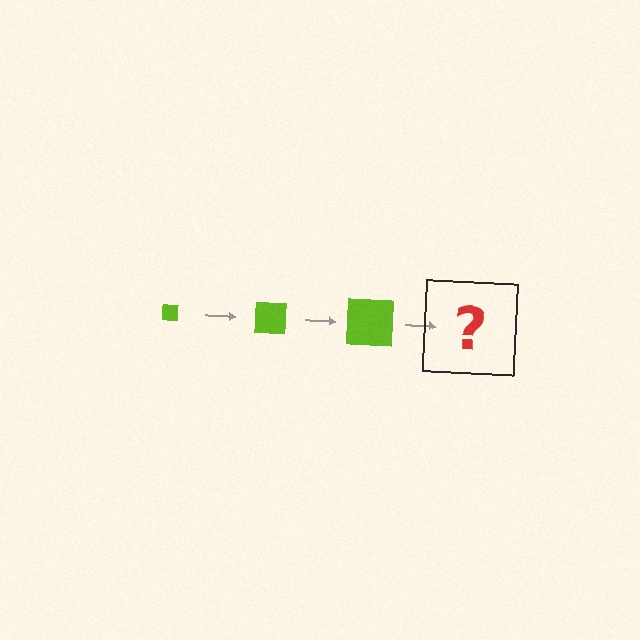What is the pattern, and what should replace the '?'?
The pattern is that the square gets progressively larger each step. The '?' should be a lime square, larger than the previous one.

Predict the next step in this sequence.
The next step is a lime square, larger than the previous one.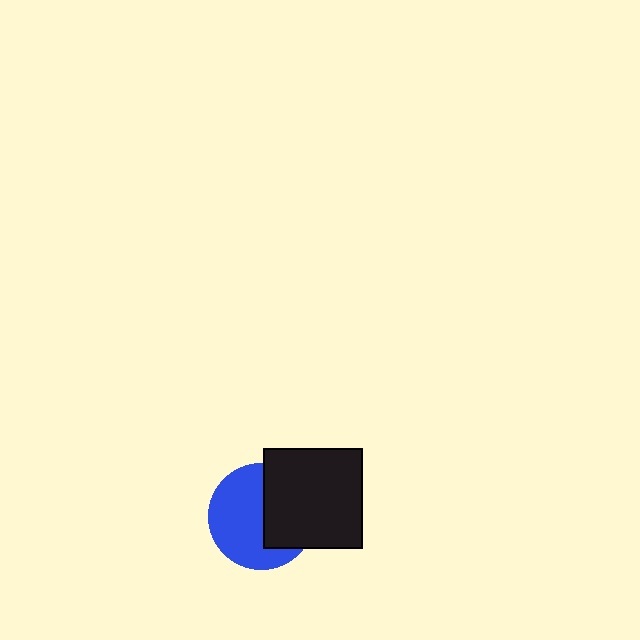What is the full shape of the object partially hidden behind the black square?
The partially hidden object is a blue circle.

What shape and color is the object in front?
The object in front is a black square.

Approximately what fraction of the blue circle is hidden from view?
Roughly 41% of the blue circle is hidden behind the black square.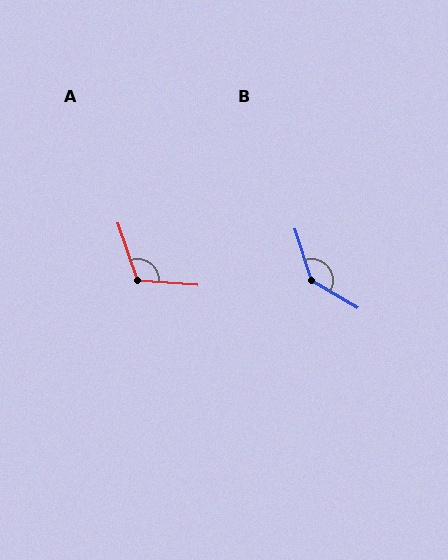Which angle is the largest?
B, at approximately 139 degrees.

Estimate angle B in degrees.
Approximately 139 degrees.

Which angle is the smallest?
A, at approximately 113 degrees.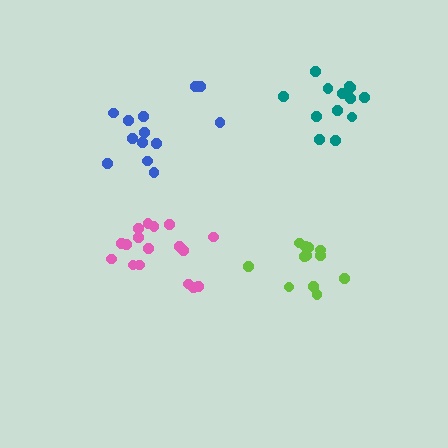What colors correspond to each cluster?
The clusters are colored: lime, blue, teal, pink.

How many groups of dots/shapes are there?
There are 4 groups.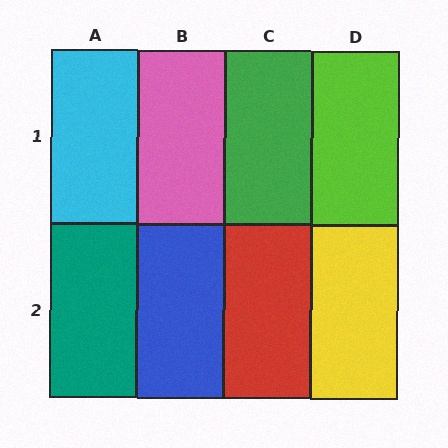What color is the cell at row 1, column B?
Pink.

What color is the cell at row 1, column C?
Green.